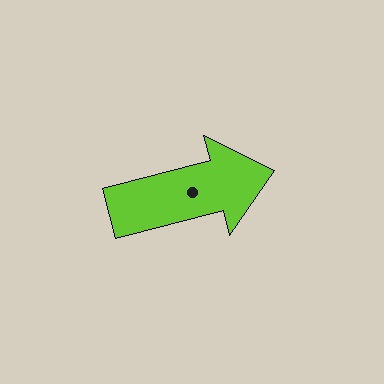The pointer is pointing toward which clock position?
Roughly 3 o'clock.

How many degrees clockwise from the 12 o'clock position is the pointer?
Approximately 76 degrees.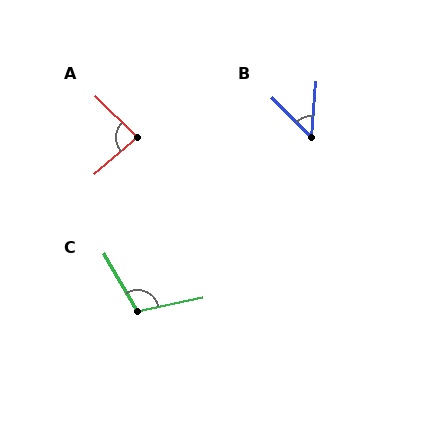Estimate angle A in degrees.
Approximately 84 degrees.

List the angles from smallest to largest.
B (49°), A (84°), C (109°).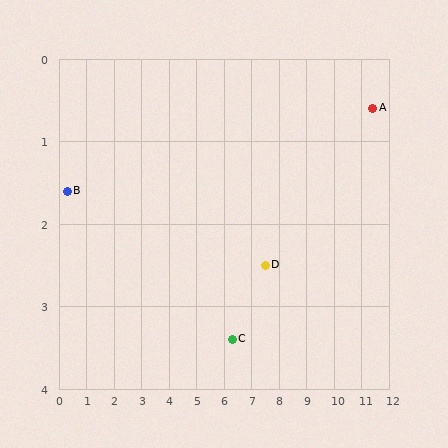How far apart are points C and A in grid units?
Points C and A are about 5.8 grid units apart.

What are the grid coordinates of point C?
Point C is at approximately (6.3, 3.4).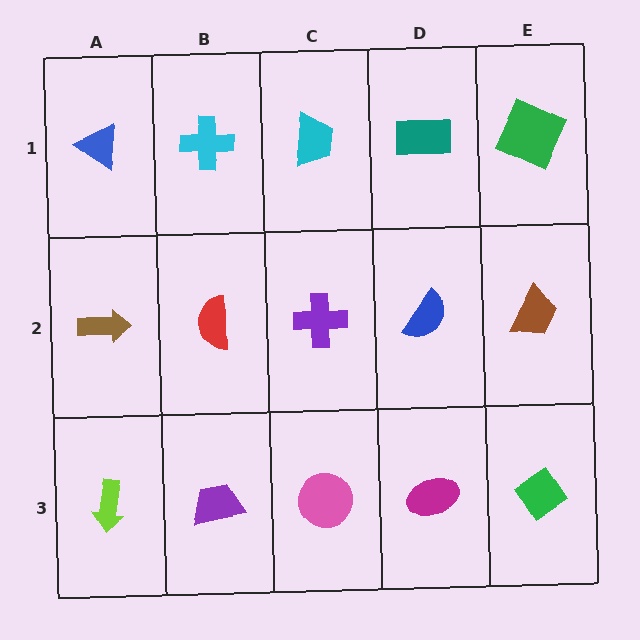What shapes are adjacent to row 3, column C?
A purple cross (row 2, column C), a purple trapezoid (row 3, column B), a magenta ellipse (row 3, column D).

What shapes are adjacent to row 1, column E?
A brown trapezoid (row 2, column E), a teal rectangle (row 1, column D).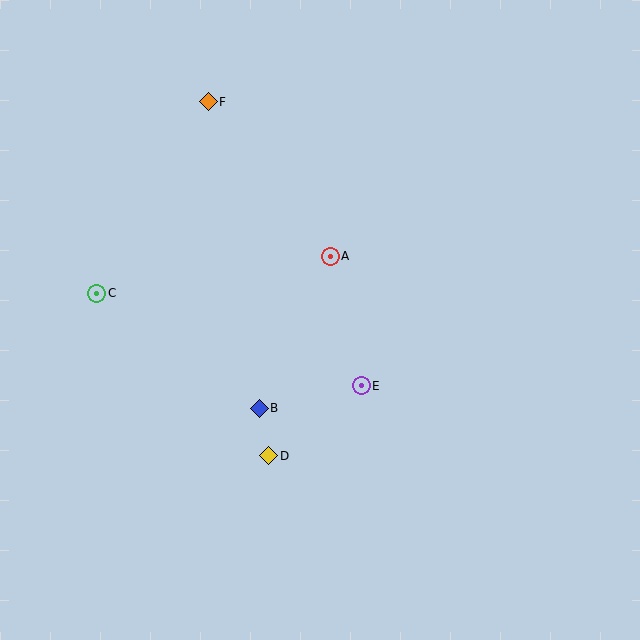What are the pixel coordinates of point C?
Point C is at (97, 293).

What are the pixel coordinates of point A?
Point A is at (330, 256).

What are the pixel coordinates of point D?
Point D is at (269, 456).